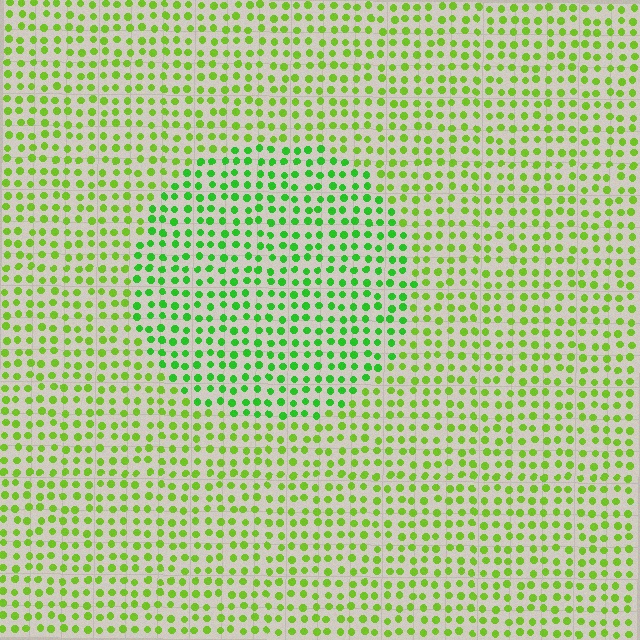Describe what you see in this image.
The image is filled with small lime elements in a uniform arrangement. A circle-shaped region is visible where the elements are tinted to a slightly different hue, forming a subtle color boundary.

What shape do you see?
I see a circle.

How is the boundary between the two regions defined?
The boundary is defined purely by a slight shift in hue (about 28 degrees). Spacing, size, and orientation are identical on both sides.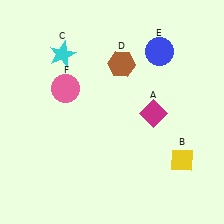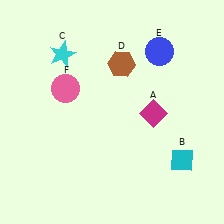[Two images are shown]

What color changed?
The diamond (B) changed from yellow in Image 1 to cyan in Image 2.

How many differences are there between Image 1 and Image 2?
There is 1 difference between the two images.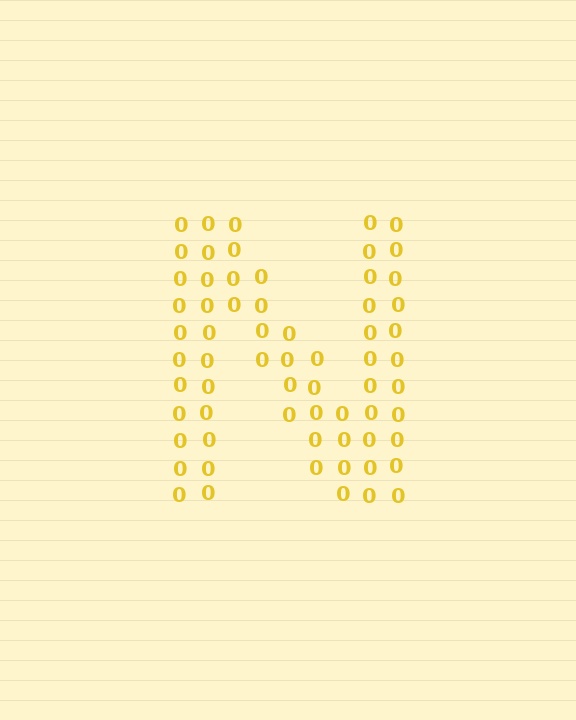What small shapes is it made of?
It is made of small digit 0's.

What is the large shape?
The large shape is the letter N.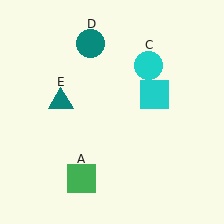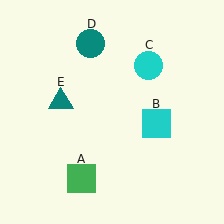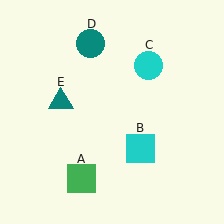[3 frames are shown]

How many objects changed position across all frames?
1 object changed position: cyan square (object B).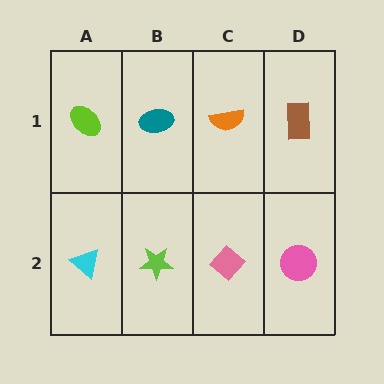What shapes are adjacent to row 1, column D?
A pink circle (row 2, column D), an orange semicircle (row 1, column C).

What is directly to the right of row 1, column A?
A teal ellipse.